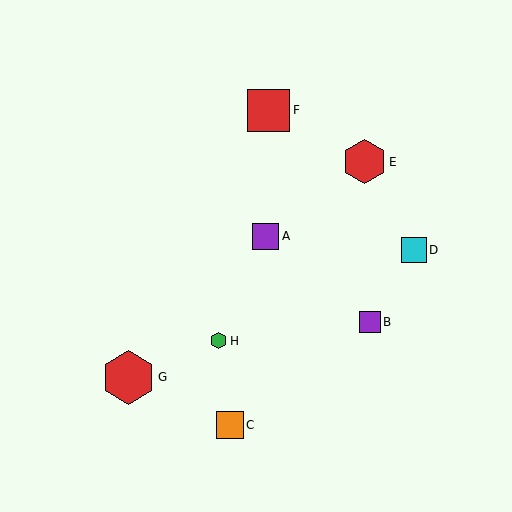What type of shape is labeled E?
Shape E is a red hexagon.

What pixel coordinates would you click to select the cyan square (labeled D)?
Click at (414, 250) to select the cyan square D.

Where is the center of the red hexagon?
The center of the red hexagon is at (129, 377).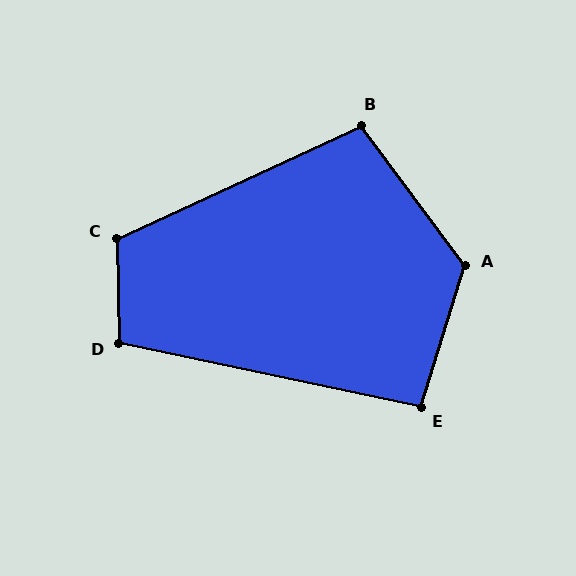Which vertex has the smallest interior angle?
E, at approximately 95 degrees.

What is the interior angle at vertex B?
Approximately 102 degrees (obtuse).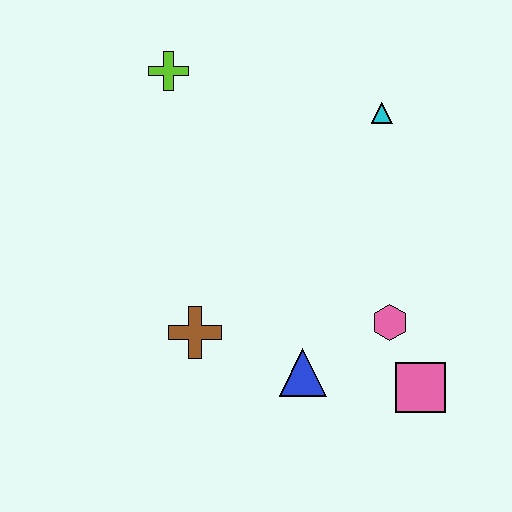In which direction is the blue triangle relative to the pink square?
The blue triangle is to the left of the pink square.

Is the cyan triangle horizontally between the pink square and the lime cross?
Yes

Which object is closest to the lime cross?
The cyan triangle is closest to the lime cross.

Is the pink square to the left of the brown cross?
No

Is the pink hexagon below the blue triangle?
No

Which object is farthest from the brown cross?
The cyan triangle is farthest from the brown cross.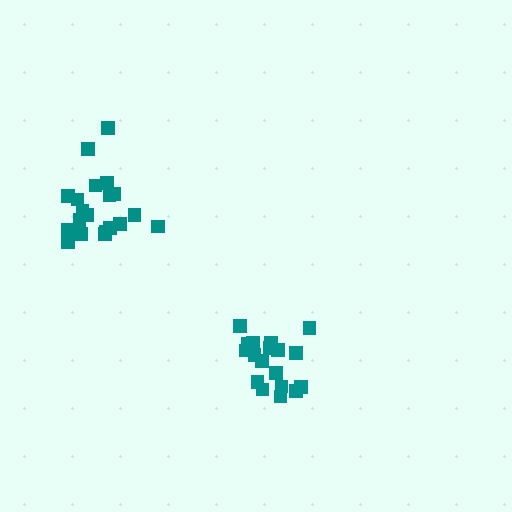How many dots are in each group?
Group 1: 20 dots, Group 2: 18 dots (38 total).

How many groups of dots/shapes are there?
There are 2 groups.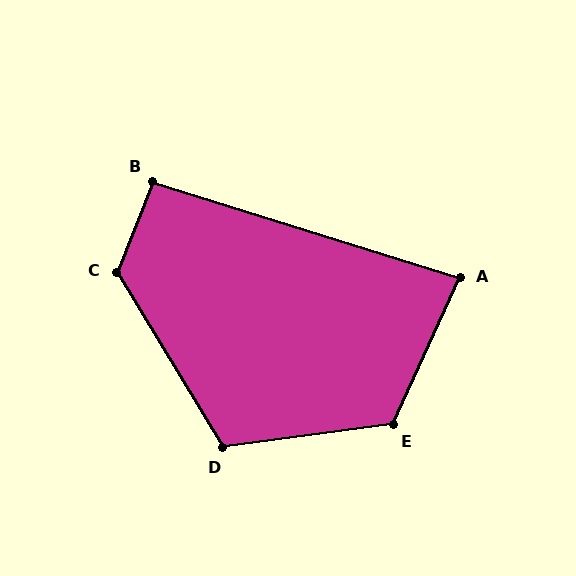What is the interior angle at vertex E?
Approximately 122 degrees (obtuse).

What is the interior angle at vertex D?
Approximately 114 degrees (obtuse).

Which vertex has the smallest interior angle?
A, at approximately 83 degrees.